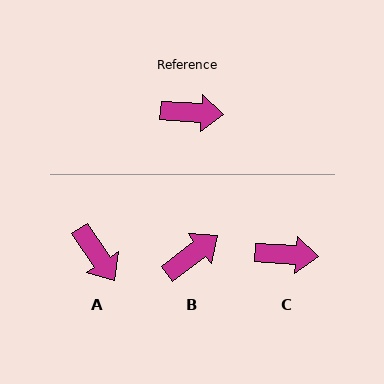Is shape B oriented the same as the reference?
No, it is off by about 41 degrees.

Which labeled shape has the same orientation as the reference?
C.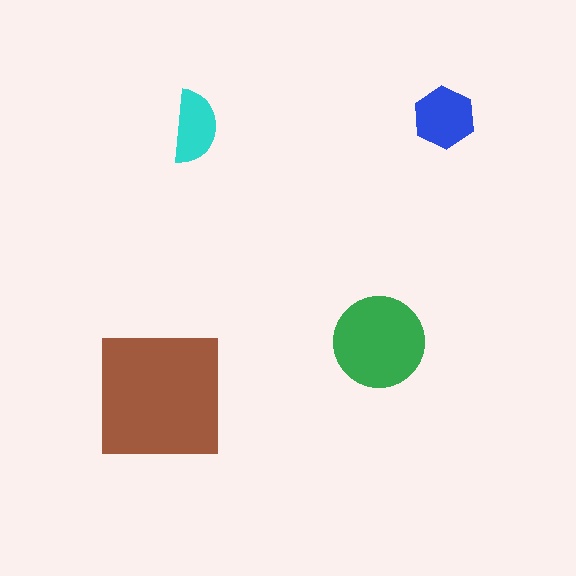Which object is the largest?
The brown square.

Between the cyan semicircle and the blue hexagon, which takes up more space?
The blue hexagon.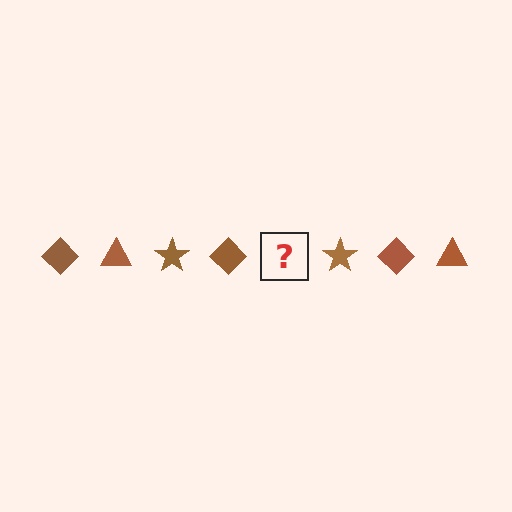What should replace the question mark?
The question mark should be replaced with a brown triangle.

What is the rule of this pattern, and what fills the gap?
The rule is that the pattern cycles through diamond, triangle, star shapes in brown. The gap should be filled with a brown triangle.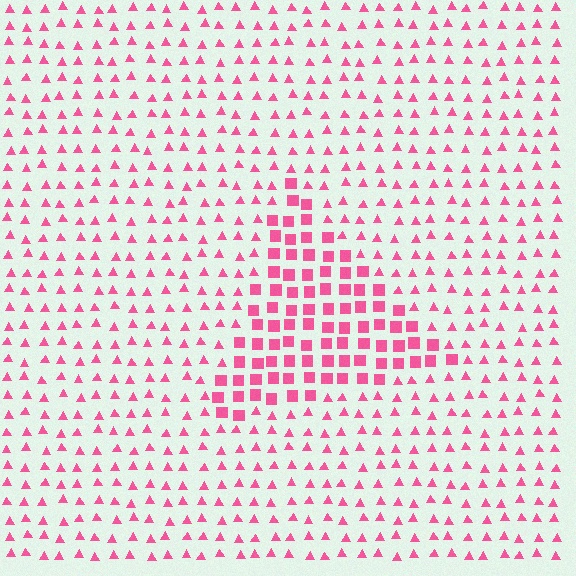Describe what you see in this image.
The image is filled with small pink elements arranged in a uniform grid. A triangle-shaped region contains squares, while the surrounding area contains triangles. The boundary is defined purely by the change in element shape.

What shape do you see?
I see a triangle.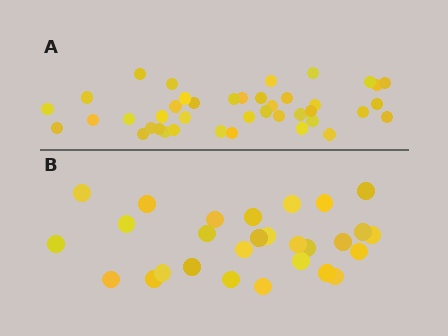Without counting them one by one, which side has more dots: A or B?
Region A (the top region) has more dots.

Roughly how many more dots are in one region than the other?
Region A has approximately 15 more dots than region B.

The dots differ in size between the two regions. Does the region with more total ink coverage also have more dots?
No. Region B has more total ink coverage because its dots are larger, but region A actually contains more individual dots. Total area can be misleading — the number of items is what matters here.